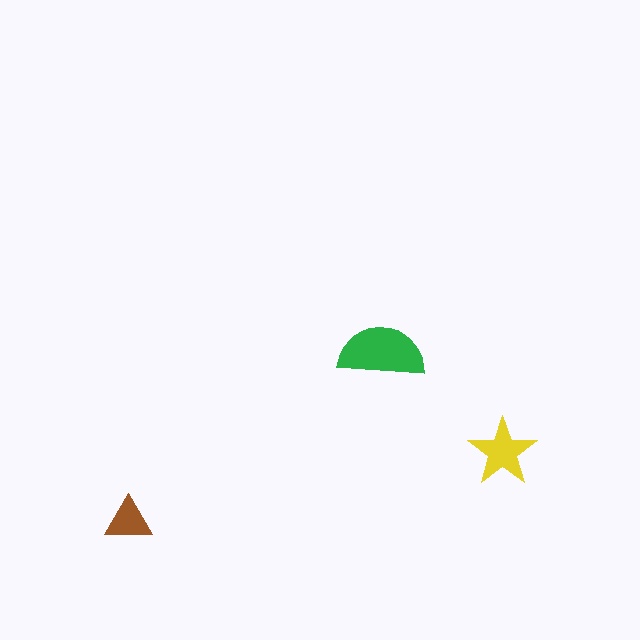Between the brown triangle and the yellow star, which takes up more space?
The yellow star.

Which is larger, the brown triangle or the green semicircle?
The green semicircle.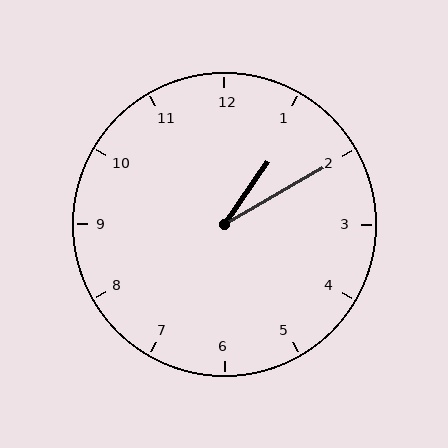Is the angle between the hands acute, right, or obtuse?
It is acute.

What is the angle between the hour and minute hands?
Approximately 25 degrees.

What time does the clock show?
1:10.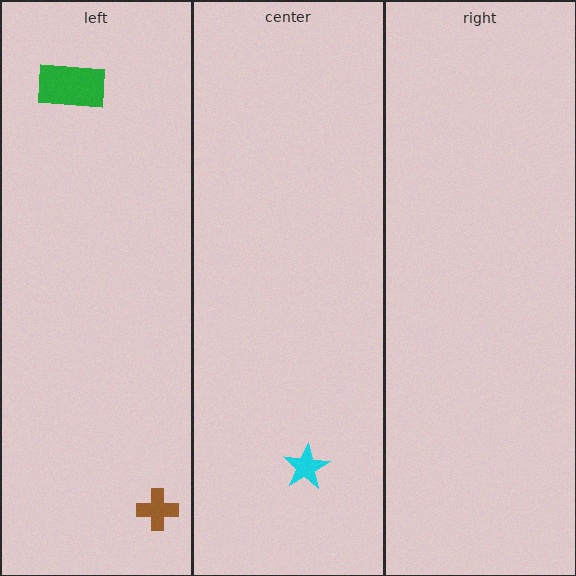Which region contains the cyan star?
The center region.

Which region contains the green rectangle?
The left region.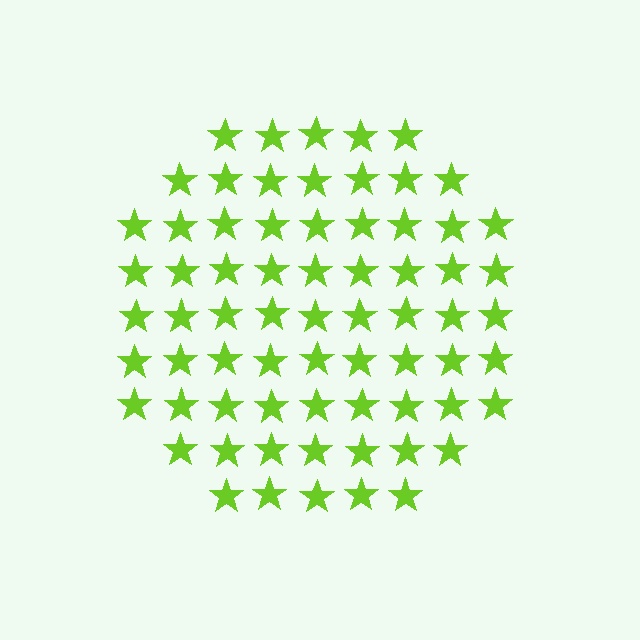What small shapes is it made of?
It is made of small stars.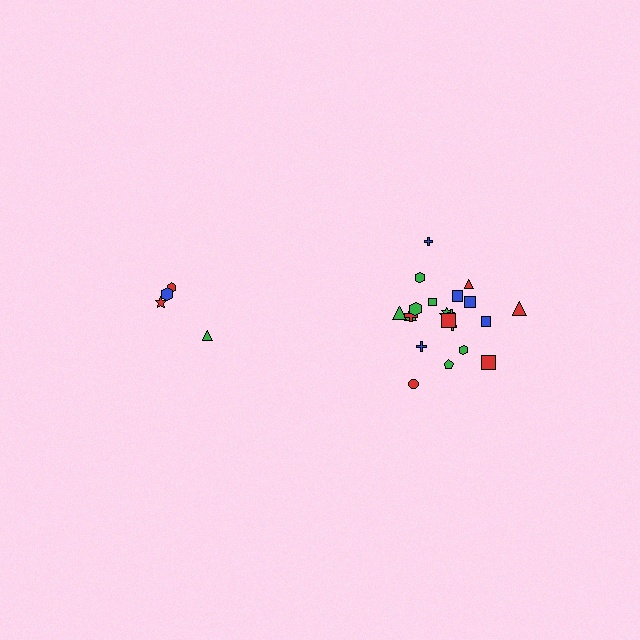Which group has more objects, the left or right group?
The right group.